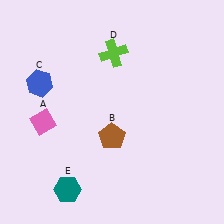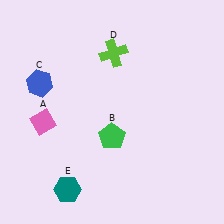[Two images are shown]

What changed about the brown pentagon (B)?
In Image 1, B is brown. In Image 2, it changed to green.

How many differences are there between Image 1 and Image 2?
There is 1 difference between the two images.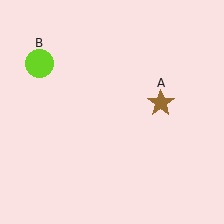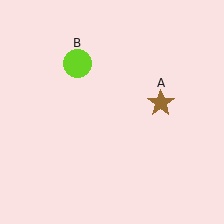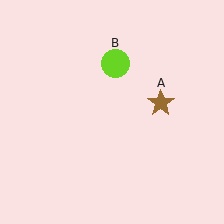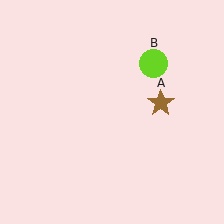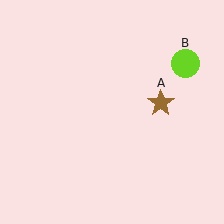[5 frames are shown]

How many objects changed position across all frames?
1 object changed position: lime circle (object B).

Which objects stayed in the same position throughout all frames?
Brown star (object A) remained stationary.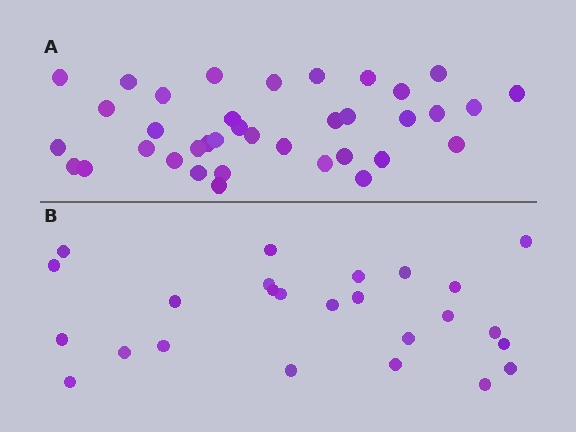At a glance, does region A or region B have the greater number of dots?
Region A (the top region) has more dots.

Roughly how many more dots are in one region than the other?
Region A has roughly 12 or so more dots than region B.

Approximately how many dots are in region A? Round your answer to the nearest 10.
About 40 dots. (The exact count is 37, which rounds to 40.)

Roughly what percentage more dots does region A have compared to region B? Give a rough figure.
About 50% more.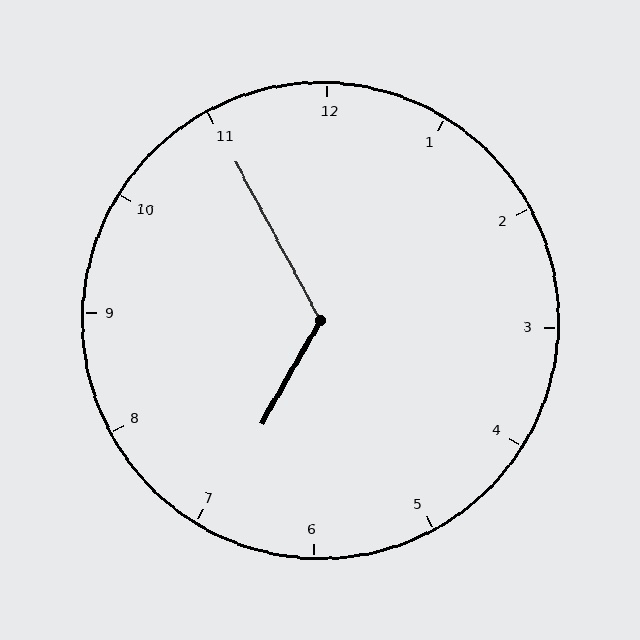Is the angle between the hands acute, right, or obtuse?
It is obtuse.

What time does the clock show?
6:55.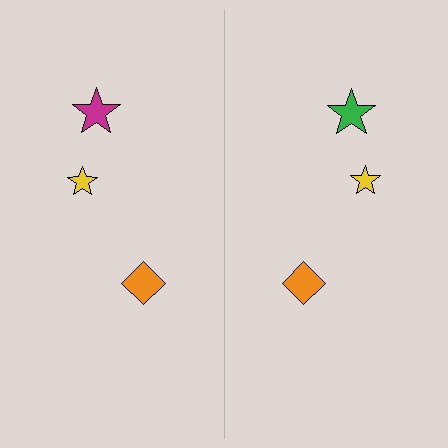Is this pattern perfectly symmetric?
No, the pattern is not perfectly symmetric. The green star on the right side breaks the symmetry — its mirror counterpart is magenta.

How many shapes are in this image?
There are 6 shapes in this image.